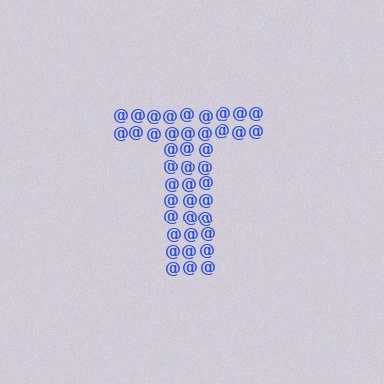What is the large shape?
The large shape is the letter T.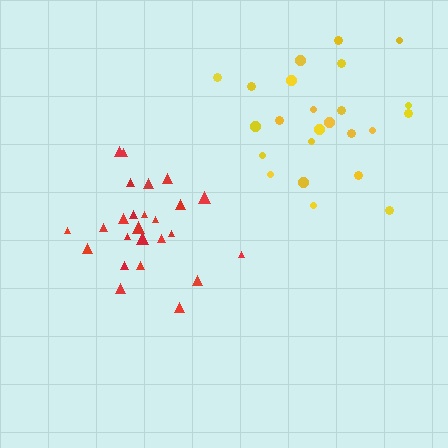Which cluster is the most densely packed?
Red.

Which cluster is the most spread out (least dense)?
Yellow.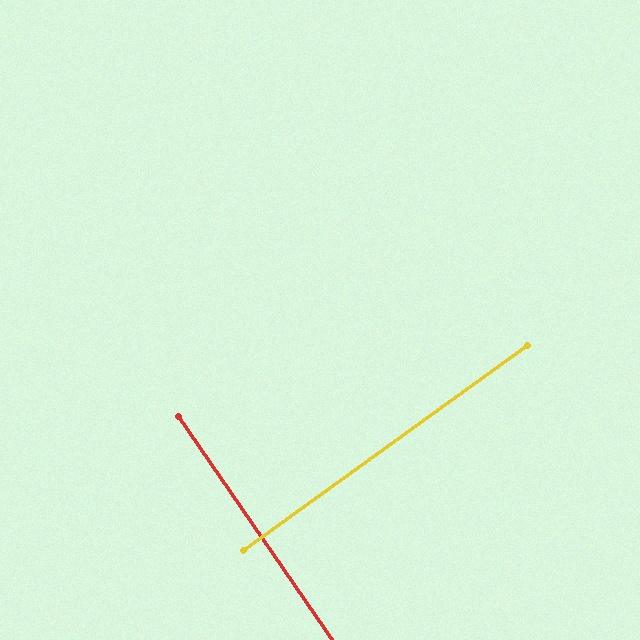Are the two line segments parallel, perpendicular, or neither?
Perpendicular — they meet at approximately 89°.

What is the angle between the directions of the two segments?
Approximately 89 degrees.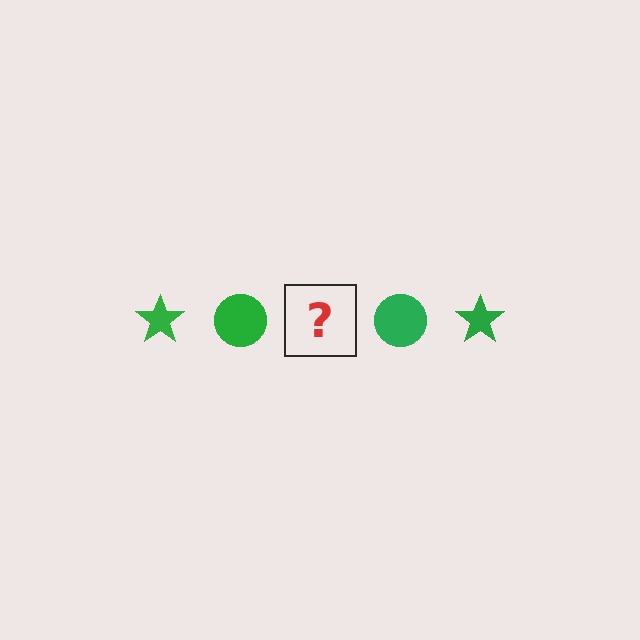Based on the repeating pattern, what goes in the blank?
The blank should be a green star.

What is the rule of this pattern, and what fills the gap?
The rule is that the pattern cycles through star, circle shapes in green. The gap should be filled with a green star.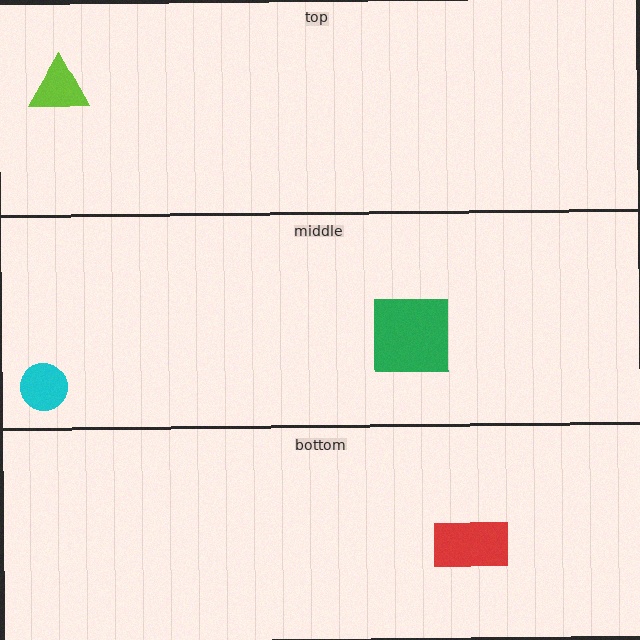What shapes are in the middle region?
The cyan circle, the green square.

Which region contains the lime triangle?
The top region.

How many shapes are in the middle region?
2.